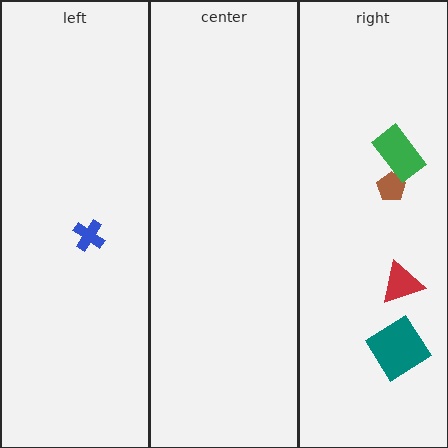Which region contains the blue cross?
The left region.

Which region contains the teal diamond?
The right region.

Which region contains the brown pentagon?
The right region.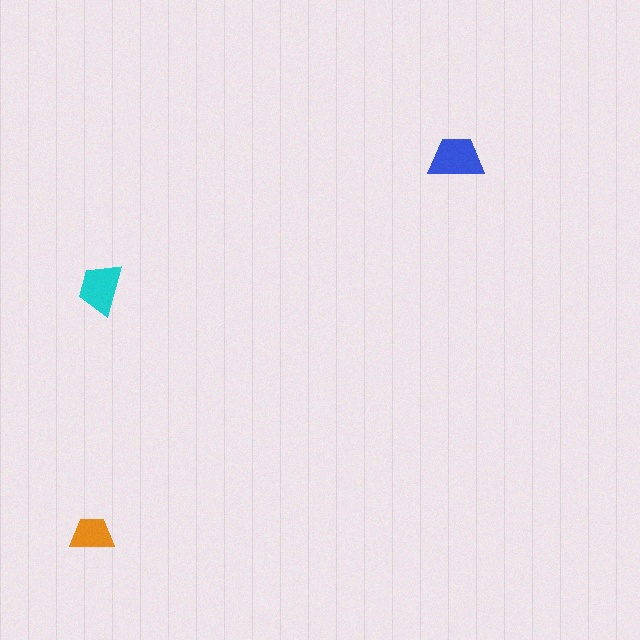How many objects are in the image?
There are 3 objects in the image.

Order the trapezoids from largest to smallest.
the blue one, the cyan one, the orange one.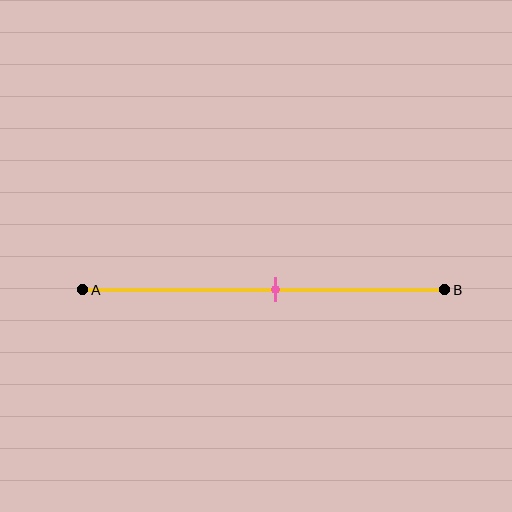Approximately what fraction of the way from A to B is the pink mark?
The pink mark is approximately 55% of the way from A to B.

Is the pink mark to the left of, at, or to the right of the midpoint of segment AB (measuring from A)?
The pink mark is to the right of the midpoint of segment AB.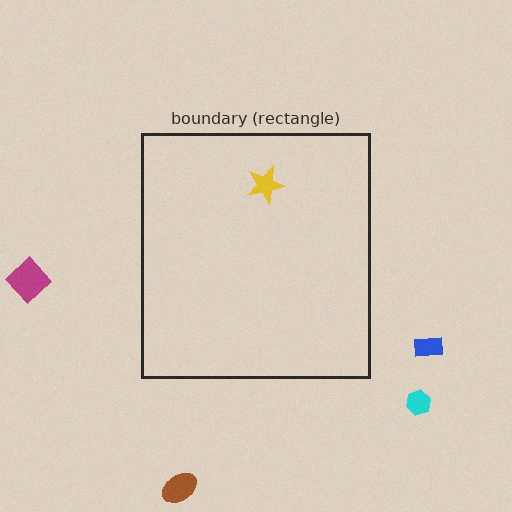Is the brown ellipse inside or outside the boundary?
Outside.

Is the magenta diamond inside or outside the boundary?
Outside.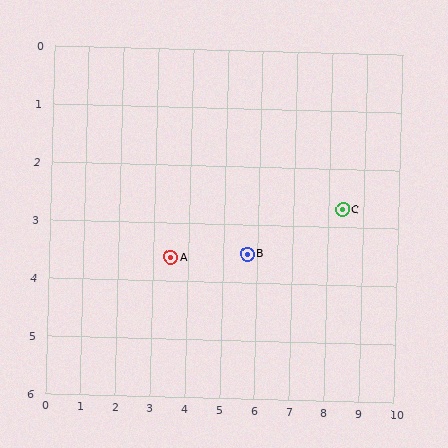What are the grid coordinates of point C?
Point C is at approximately (8.4, 2.7).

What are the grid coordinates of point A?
Point A is at approximately (3.5, 3.6).